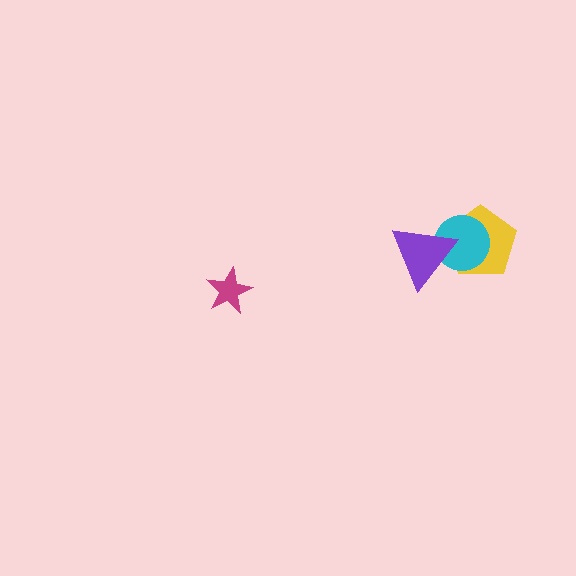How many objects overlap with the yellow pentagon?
2 objects overlap with the yellow pentagon.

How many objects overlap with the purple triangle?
2 objects overlap with the purple triangle.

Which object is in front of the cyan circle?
The purple triangle is in front of the cyan circle.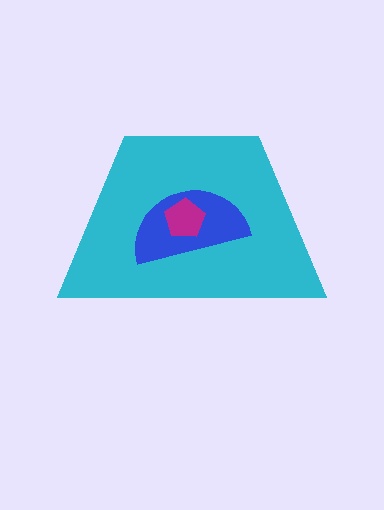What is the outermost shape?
The cyan trapezoid.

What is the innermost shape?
The magenta pentagon.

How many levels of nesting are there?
3.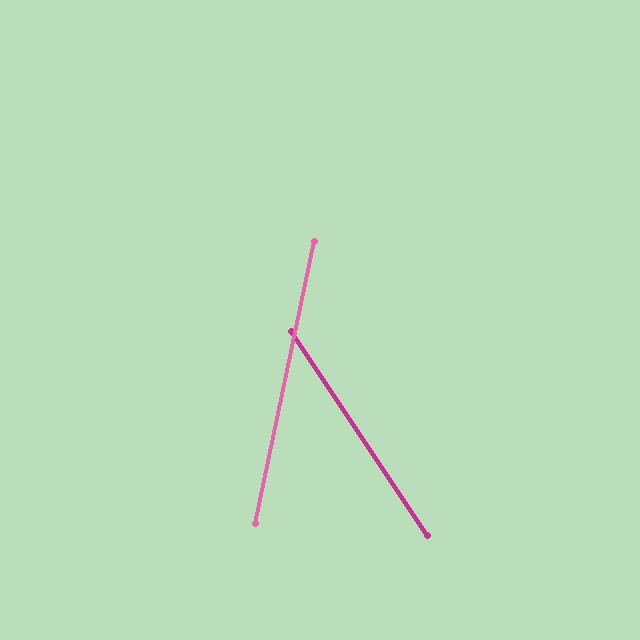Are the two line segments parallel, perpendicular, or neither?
Neither parallel nor perpendicular — they differ by about 45°.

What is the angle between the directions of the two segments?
Approximately 45 degrees.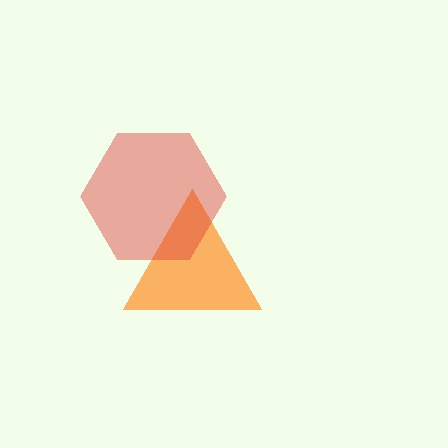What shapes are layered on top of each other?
The layered shapes are: an orange triangle, a red hexagon.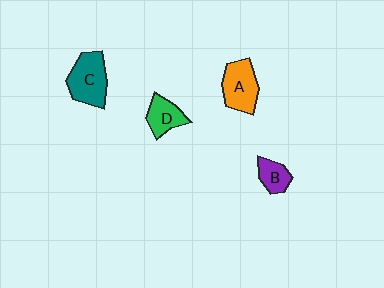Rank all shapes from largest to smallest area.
From largest to smallest: C (teal), A (orange), D (green), B (purple).